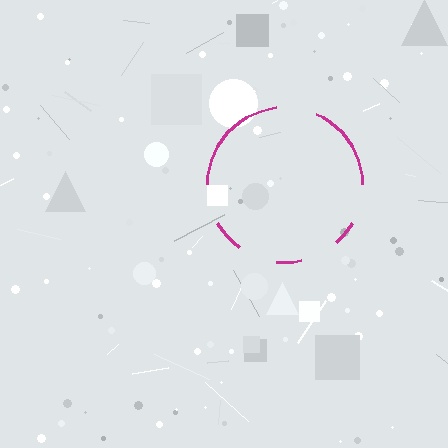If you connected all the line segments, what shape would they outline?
They would outline a circle.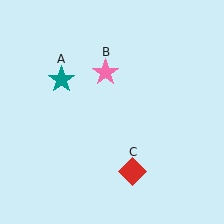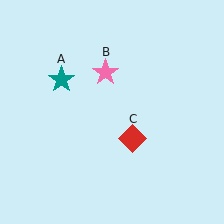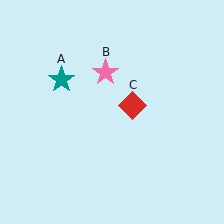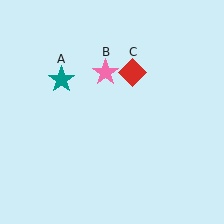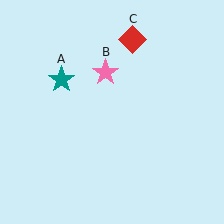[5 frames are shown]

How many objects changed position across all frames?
1 object changed position: red diamond (object C).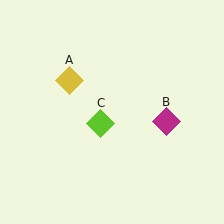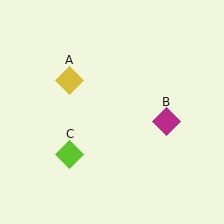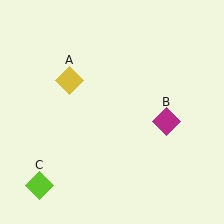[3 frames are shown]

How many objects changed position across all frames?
1 object changed position: lime diamond (object C).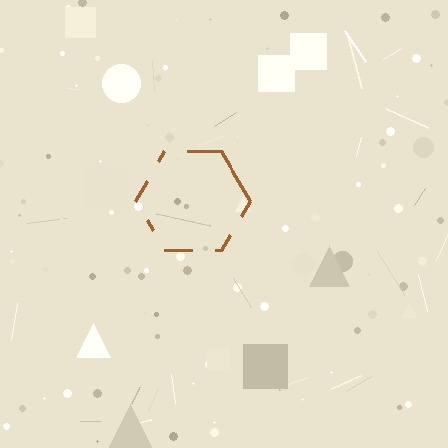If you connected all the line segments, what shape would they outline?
They would outline a hexagon.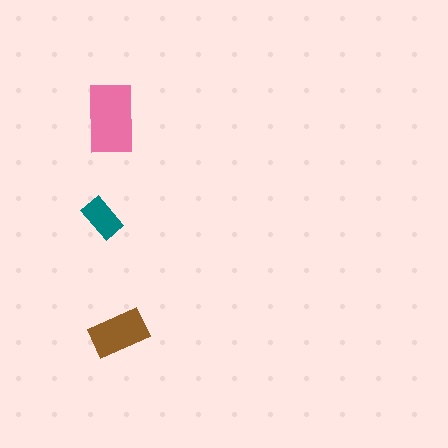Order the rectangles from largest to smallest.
the pink one, the brown one, the teal one.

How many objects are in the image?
There are 3 objects in the image.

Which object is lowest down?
The brown rectangle is bottommost.